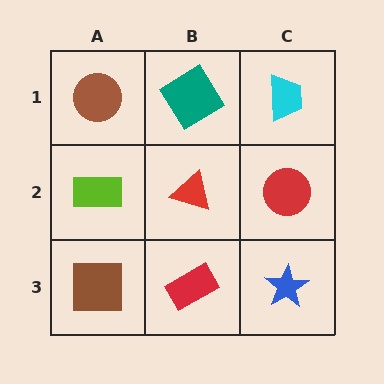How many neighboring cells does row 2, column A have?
3.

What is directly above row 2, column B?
A teal diamond.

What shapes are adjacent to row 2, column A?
A brown circle (row 1, column A), a brown square (row 3, column A), a red triangle (row 2, column B).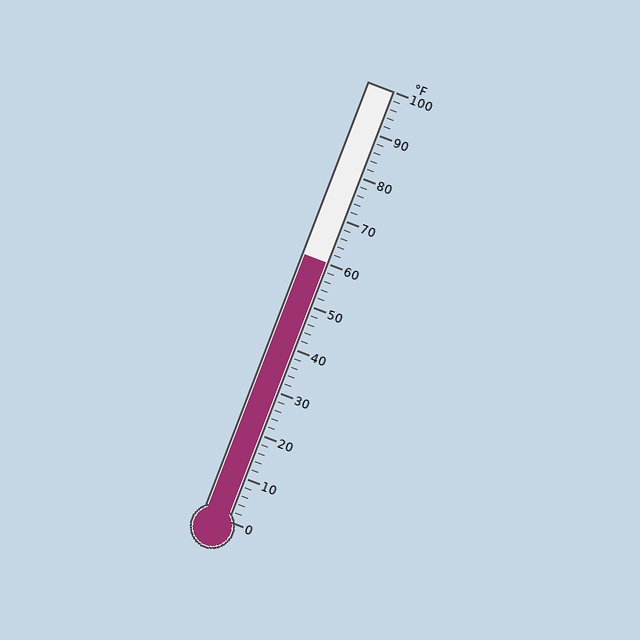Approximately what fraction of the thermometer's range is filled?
The thermometer is filled to approximately 60% of its range.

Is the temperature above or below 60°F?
The temperature is at 60°F.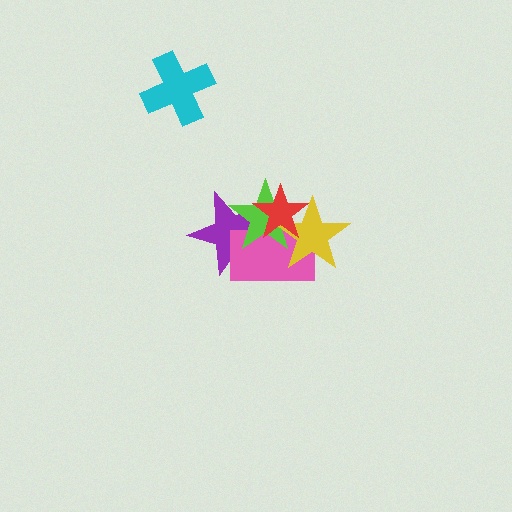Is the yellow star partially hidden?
Yes, it is partially covered by another shape.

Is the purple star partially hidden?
Yes, it is partially covered by another shape.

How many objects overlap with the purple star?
3 objects overlap with the purple star.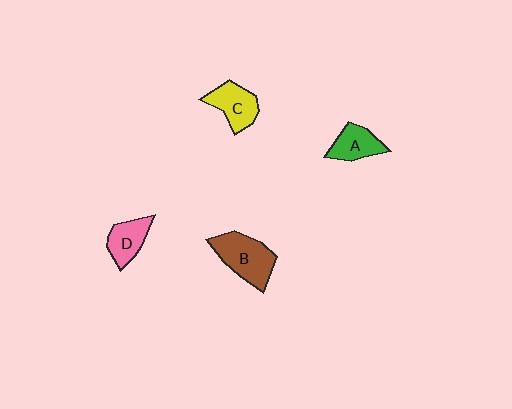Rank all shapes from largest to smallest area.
From largest to smallest: B (brown), C (yellow), A (green), D (pink).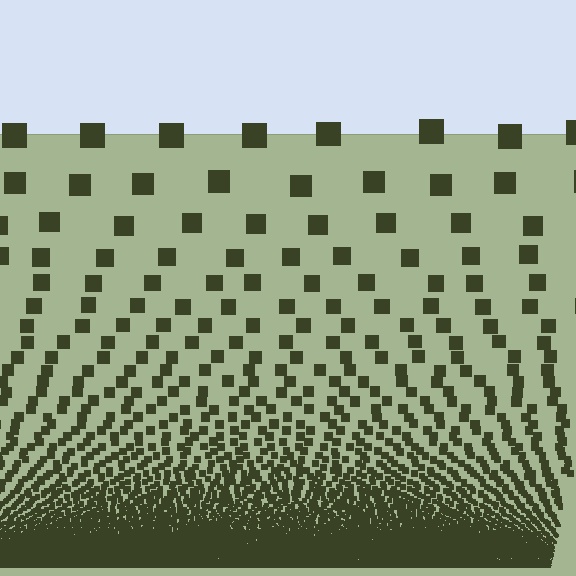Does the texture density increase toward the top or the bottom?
Density increases toward the bottom.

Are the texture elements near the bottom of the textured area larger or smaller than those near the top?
Smaller. The gradient is inverted — elements near the bottom are smaller and denser.